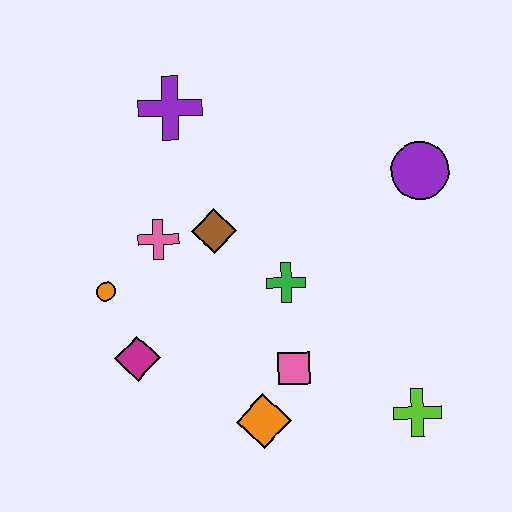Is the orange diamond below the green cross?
Yes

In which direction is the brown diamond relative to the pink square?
The brown diamond is above the pink square.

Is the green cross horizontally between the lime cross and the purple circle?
No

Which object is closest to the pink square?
The orange diamond is closest to the pink square.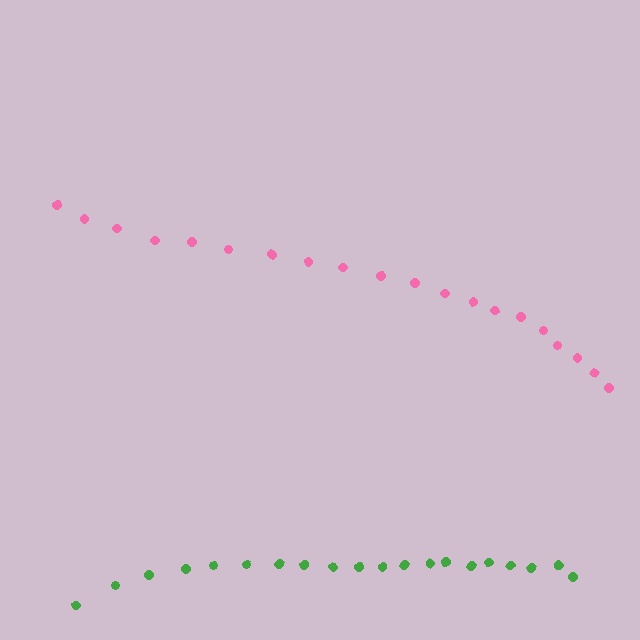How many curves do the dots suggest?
There are 2 distinct paths.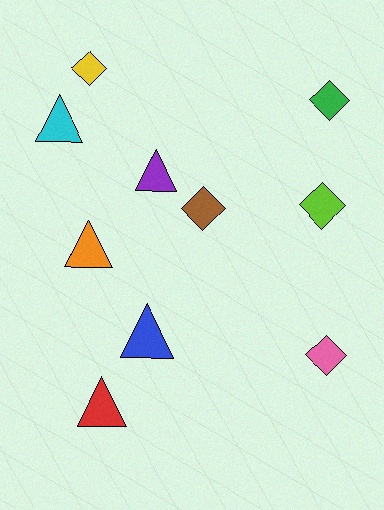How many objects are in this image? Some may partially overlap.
There are 10 objects.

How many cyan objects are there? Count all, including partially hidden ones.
There is 1 cyan object.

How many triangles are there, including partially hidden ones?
There are 5 triangles.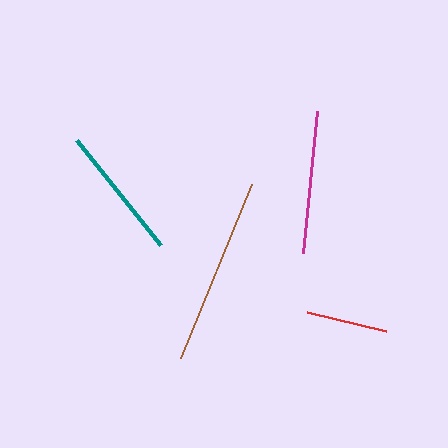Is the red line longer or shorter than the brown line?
The brown line is longer than the red line.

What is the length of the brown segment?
The brown segment is approximately 187 pixels long.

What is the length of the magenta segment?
The magenta segment is approximately 142 pixels long.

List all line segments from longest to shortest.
From longest to shortest: brown, magenta, teal, red.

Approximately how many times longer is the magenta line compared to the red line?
The magenta line is approximately 1.8 times the length of the red line.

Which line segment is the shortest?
The red line is the shortest at approximately 81 pixels.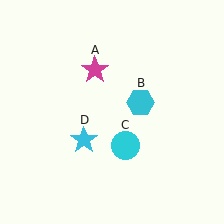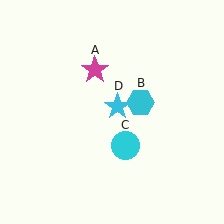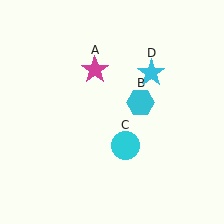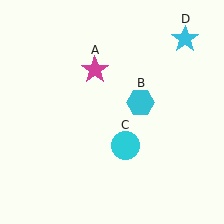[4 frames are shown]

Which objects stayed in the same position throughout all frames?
Magenta star (object A) and cyan hexagon (object B) and cyan circle (object C) remained stationary.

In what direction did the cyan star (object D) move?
The cyan star (object D) moved up and to the right.